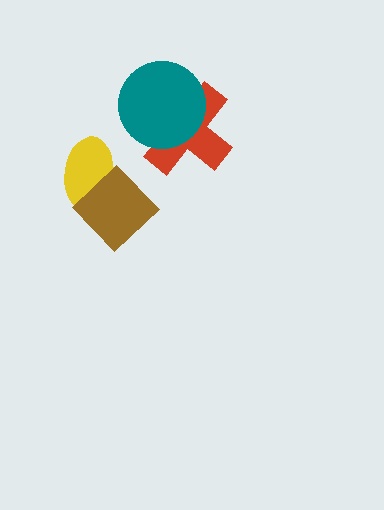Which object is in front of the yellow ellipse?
The brown diamond is in front of the yellow ellipse.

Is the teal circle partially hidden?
No, no other shape covers it.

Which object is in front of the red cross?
The teal circle is in front of the red cross.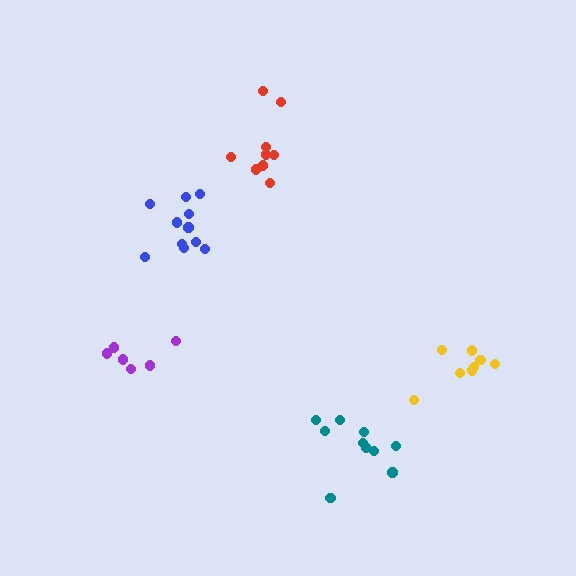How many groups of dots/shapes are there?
There are 5 groups.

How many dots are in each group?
Group 1: 8 dots, Group 2: 10 dots, Group 3: 6 dots, Group 4: 11 dots, Group 5: 9 dots (44 total).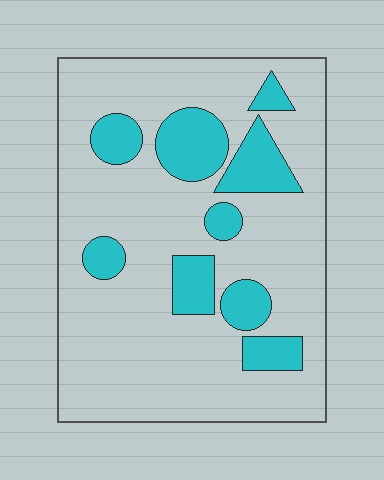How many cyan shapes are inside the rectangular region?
9.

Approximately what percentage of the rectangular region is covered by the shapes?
Approximately 20%.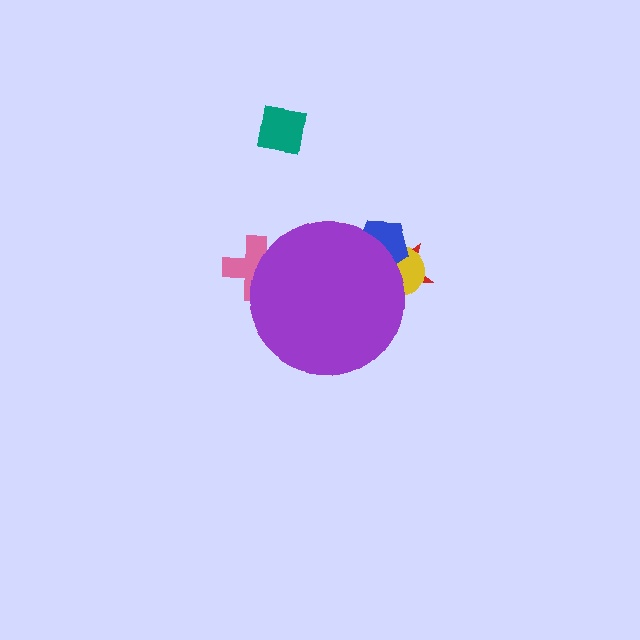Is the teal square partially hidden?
No, the teal square is fully visible.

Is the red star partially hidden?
Yes, the red star is partially hidden behind the purple circle.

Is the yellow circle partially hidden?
Yes, the yellow circle is partially hidden behind the purple circle.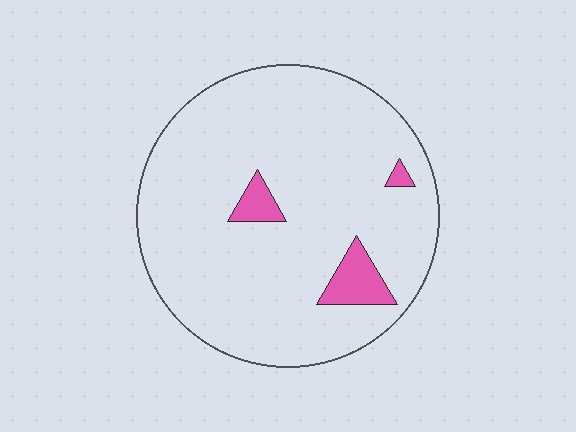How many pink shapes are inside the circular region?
3.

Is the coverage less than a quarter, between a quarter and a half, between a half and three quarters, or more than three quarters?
Less than a quarter.